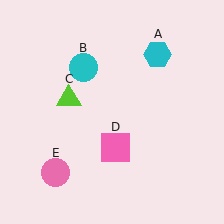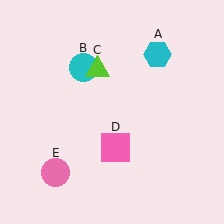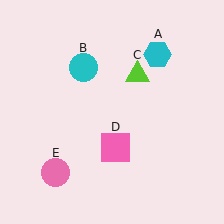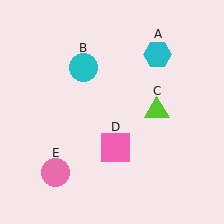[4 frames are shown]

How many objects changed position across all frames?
1 object changed position: lime triangle (object C).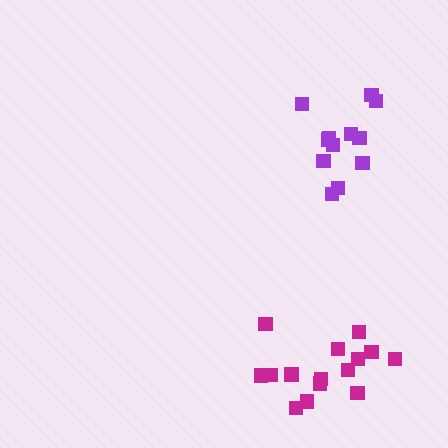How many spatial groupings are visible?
There are 2 spatial groupings.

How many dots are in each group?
Group 1: 15 dots, Group 2: 12 dots (27 total).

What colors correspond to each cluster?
The clusters are colored: magenta, purple.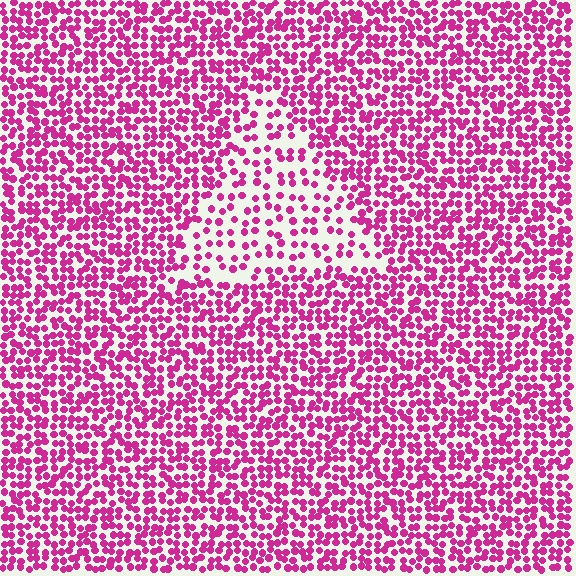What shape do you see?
I see a triangle.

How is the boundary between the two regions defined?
The boundary is defined by a change in element density (approximately 2.1x ratio). All elements are the same color, size, and shape.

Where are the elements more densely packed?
The elements are more densely packed outside the triangle boundary.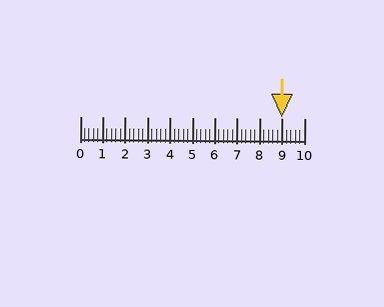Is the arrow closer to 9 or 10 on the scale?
The arrow is closer to 9.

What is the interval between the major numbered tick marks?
The major tick marks are spaced 1 units apart.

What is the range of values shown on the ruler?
The ruler shows values from 0 to 10.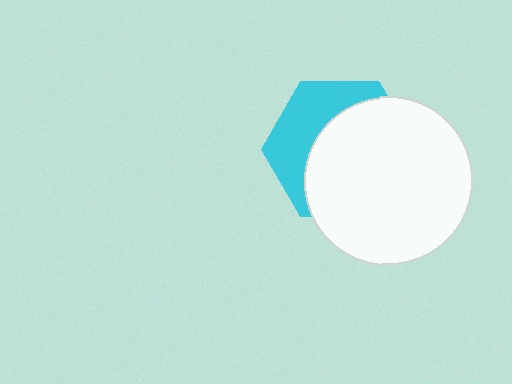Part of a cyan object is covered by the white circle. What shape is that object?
It is a hexagon.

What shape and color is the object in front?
The object in front is a white circle.